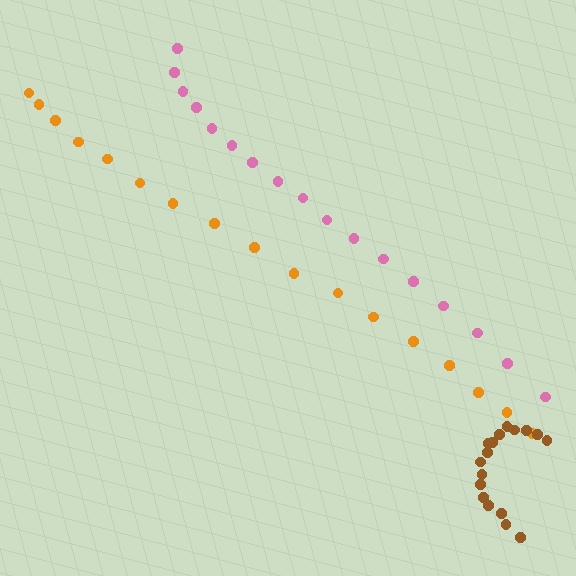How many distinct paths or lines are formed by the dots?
There are 3 distinct paths.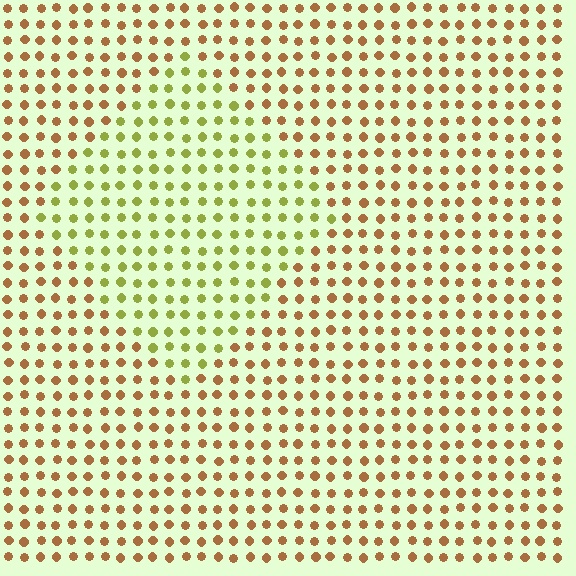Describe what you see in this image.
The image is filled with small brown elements in a uniform arrangement. A diamond-shaped region is visible where the elements are tinted to a slightly different hue, forming a subtle color boundary.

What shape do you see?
I see a diamond.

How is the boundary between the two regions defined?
The boundary is defined purely by a slight shift in hue (about 48 degrees). Spacing, size, and orientation are identical on both sides.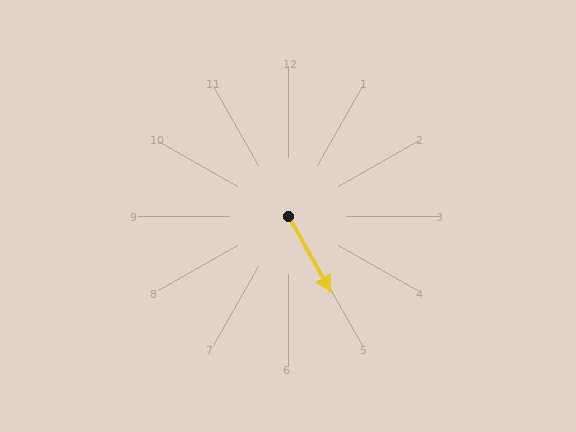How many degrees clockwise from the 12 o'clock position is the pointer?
Approximately 151 degrees.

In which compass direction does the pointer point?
Southeast.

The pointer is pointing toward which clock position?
Roughly 5 o'clock.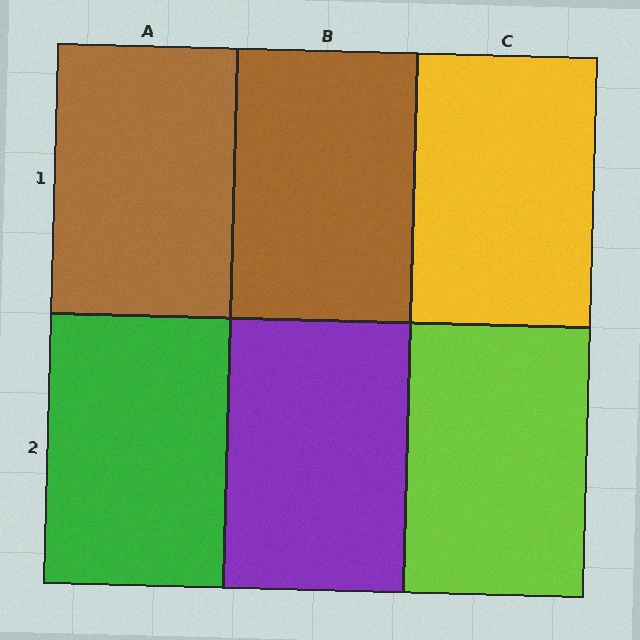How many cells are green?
1 cell is green.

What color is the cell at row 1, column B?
Brown.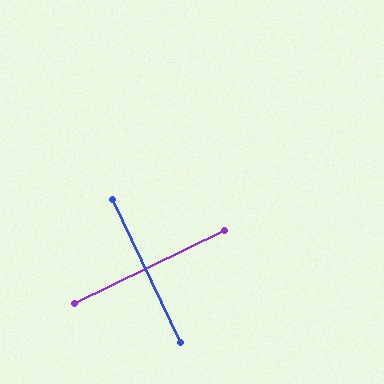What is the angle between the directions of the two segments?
Approximately 89 degrees.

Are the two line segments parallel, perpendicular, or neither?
Perpendicular — they meet at approximately 89°.